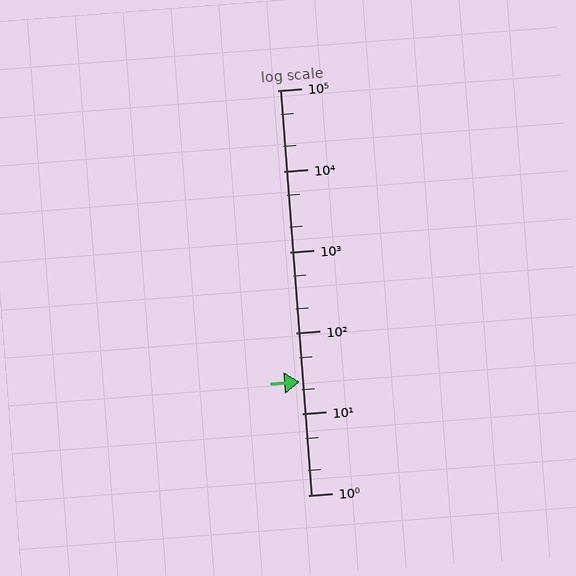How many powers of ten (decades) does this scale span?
The scale spans 5 decades, from 1 to 100000.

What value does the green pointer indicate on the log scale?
The pointer indicates approximately 25.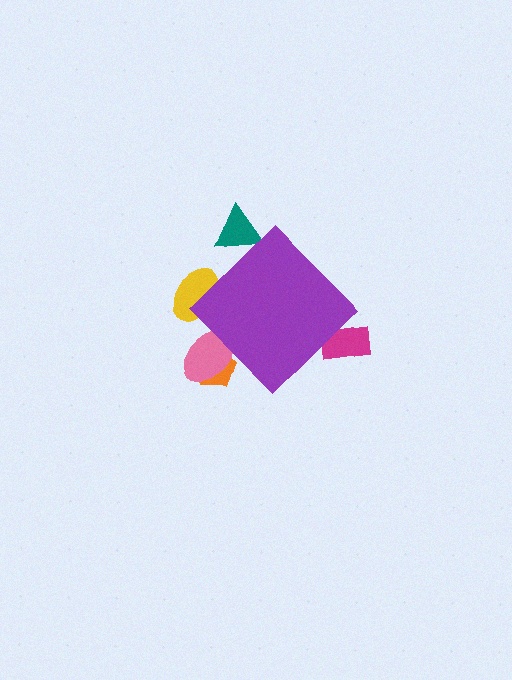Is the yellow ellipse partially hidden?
Yes, the yellow ellipse is partially hidden behind the purple diamond.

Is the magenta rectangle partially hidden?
Yes, the magenta rectangle is partially hidden behind the purple diamond.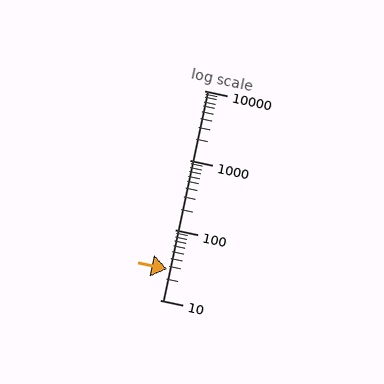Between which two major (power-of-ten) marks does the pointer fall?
The pointer is between 10 and 100.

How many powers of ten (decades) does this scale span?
The scale spans 3 decades, from 10 to 10000.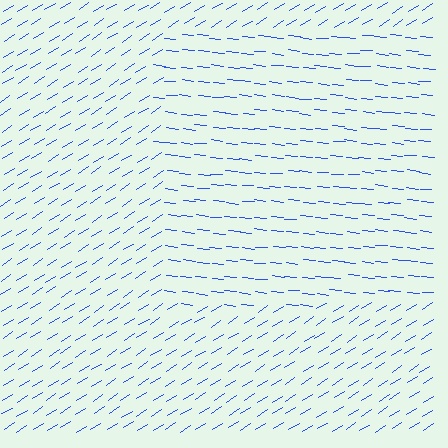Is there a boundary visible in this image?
Yes, there is a texture boundary formed by a change in line orientation.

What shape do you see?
I see a rectangle.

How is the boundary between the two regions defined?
The boundary is defined purely by a change in line orientation (approximately 38 degrees difference). All lines are the same color and thickness.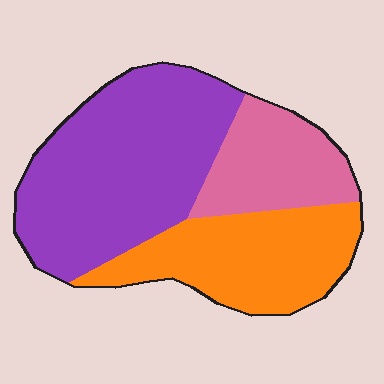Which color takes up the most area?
Purple, at roughly 50%.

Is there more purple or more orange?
Purple.